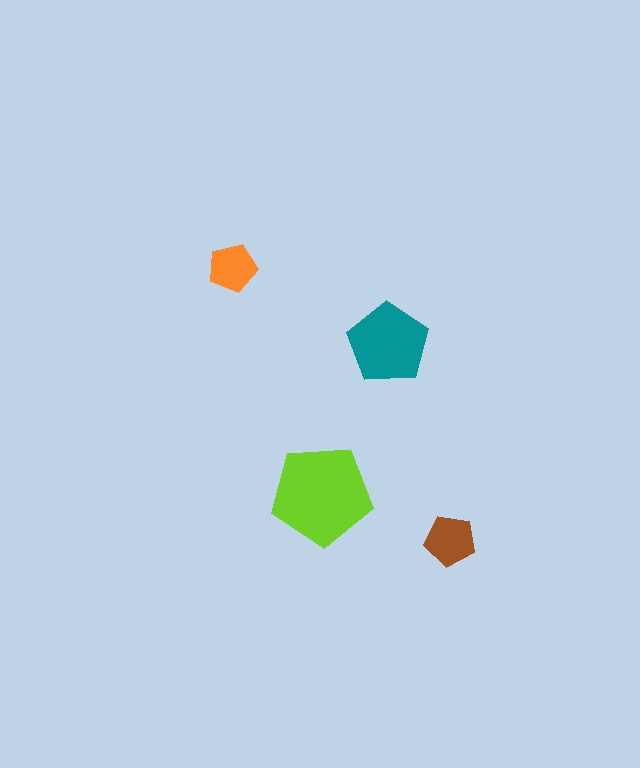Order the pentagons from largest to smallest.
the lime one, the teal one, the brown one, the orange one.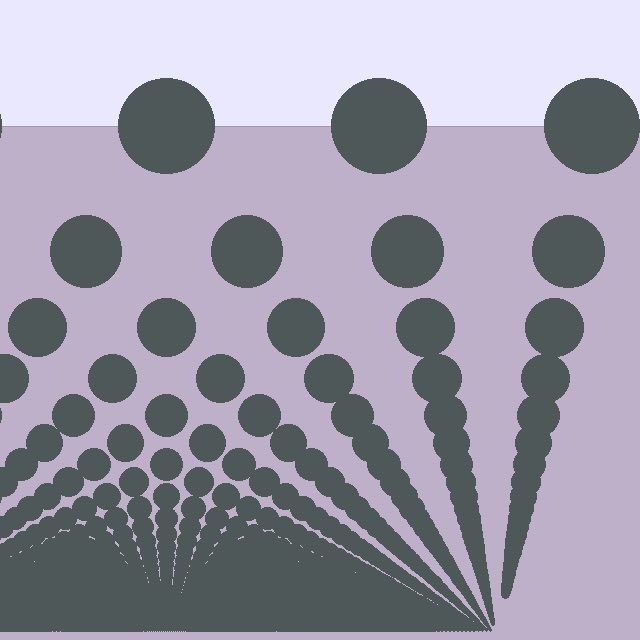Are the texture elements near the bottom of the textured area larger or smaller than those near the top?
Smaller. The gradient is inverted — elements near the bottom are smaller and denser.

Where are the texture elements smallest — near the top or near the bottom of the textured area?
Near the bottom.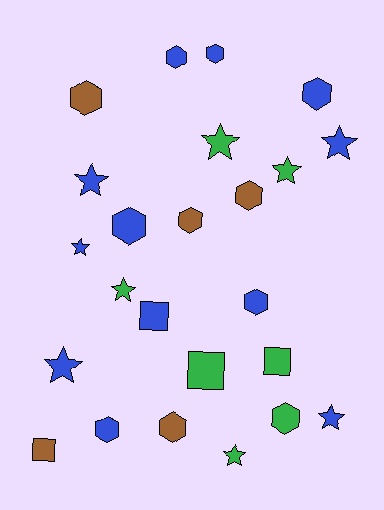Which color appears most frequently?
Blue, with 12 objects.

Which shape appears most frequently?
Hexagon, with 11 objects.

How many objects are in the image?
There are 24 objects.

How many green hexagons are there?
There is 1 green hexagon.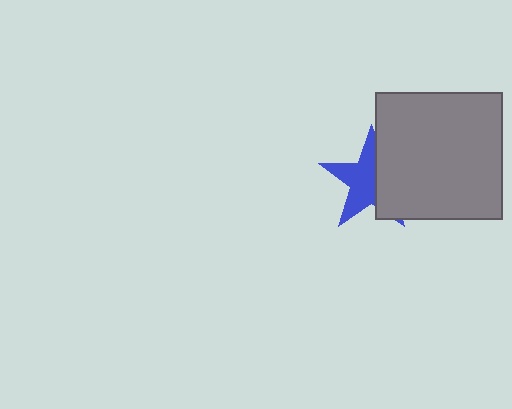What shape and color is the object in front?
The object in front is a gray square.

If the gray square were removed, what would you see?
You would see the complete blue star.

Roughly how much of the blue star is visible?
About half of it is visible (roughly 58%).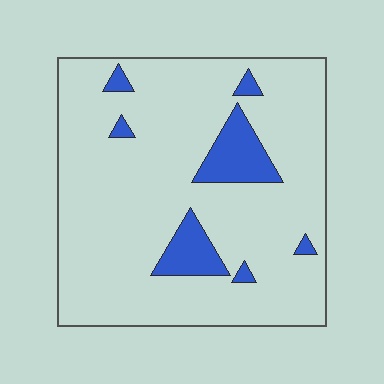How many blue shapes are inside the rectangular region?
7.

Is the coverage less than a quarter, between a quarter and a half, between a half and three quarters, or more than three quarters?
Less than a quarter.